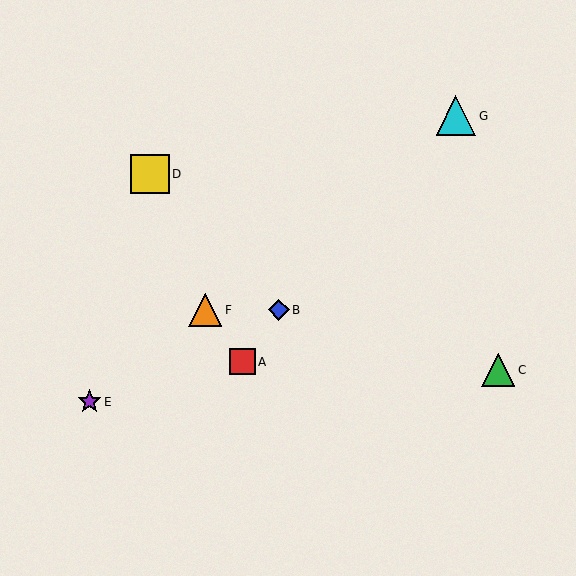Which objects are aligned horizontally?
Objects B, F are aligned horizontally.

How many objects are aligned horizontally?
2 objects (B, F) are aligned horizontally.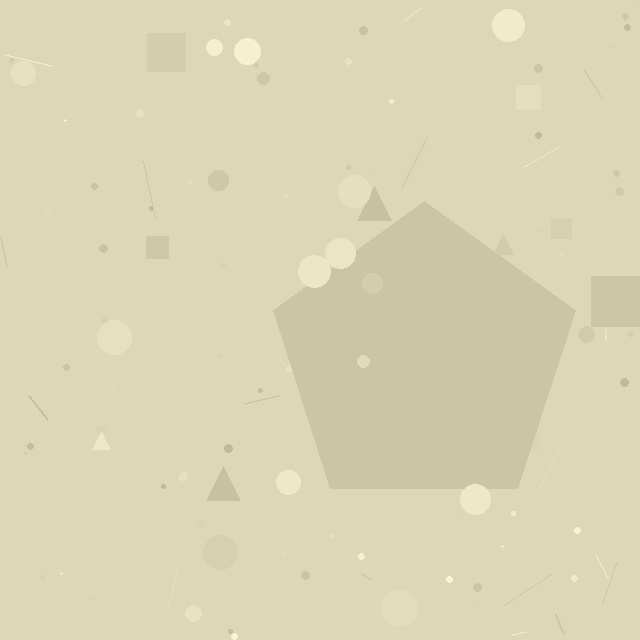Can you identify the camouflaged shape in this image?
The camouflaged shape is a pentagon.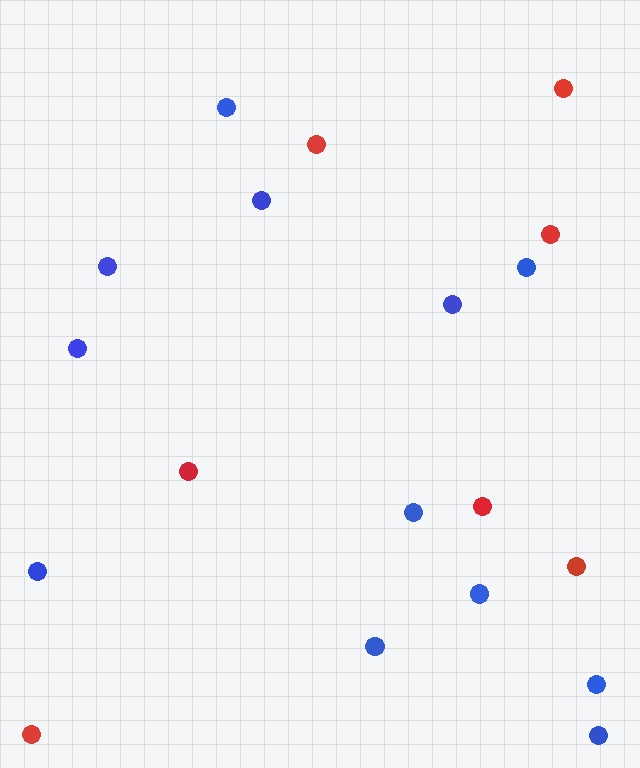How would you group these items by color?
There are 2 groups: one group of red circles (7) and one group of blue circles (12).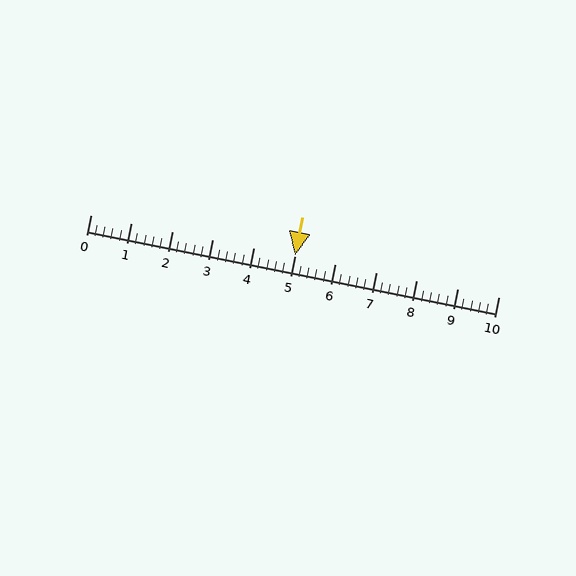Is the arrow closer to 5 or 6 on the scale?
The arrow is closer to 5.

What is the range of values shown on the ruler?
The ruler shows values from 0 to 10.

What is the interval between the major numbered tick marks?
The major tick marks are spaced 1 units apart.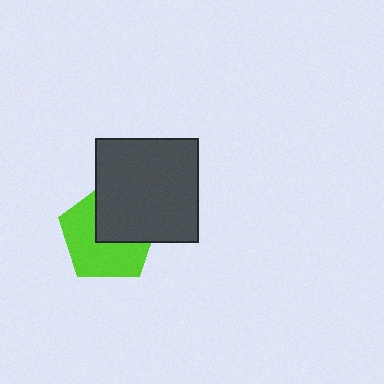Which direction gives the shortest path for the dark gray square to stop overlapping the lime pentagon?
Moving toward the upper-right gives the shortest separation.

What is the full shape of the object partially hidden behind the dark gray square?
The partially hidden object is a lime pentagon.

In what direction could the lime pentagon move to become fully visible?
The lime pentagon could move toward the lower-left. That would shift it out from behind the dark gray square entirely.